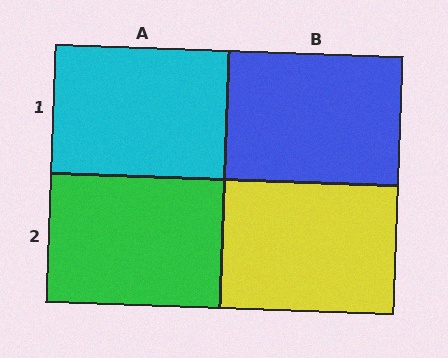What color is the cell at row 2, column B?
Yellow.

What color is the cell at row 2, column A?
Green.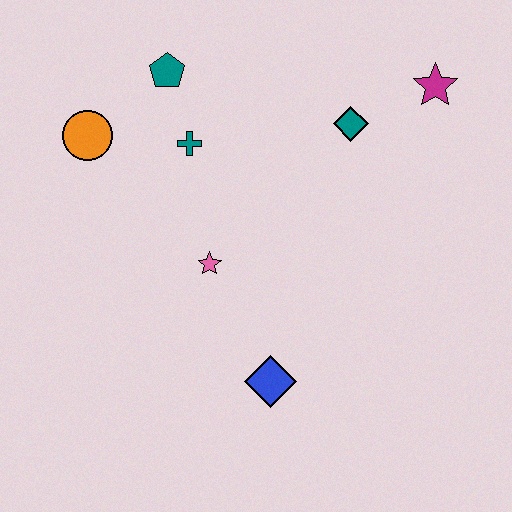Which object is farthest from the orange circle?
The magenta star is farthest from the orange circle.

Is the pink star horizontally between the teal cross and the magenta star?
Yes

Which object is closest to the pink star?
The teal cross is closest to the pink star.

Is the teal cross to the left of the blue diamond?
Yes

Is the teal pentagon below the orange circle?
No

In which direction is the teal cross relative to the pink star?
The teal cross is above the pink star.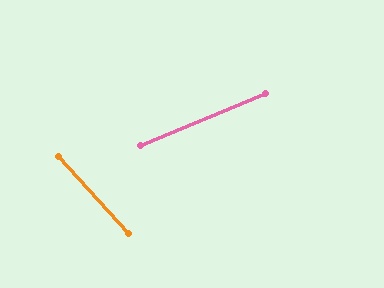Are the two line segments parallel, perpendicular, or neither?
Neither parallel nor perpendicular — they differ by about 70°.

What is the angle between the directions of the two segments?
Approximately 70 degrees.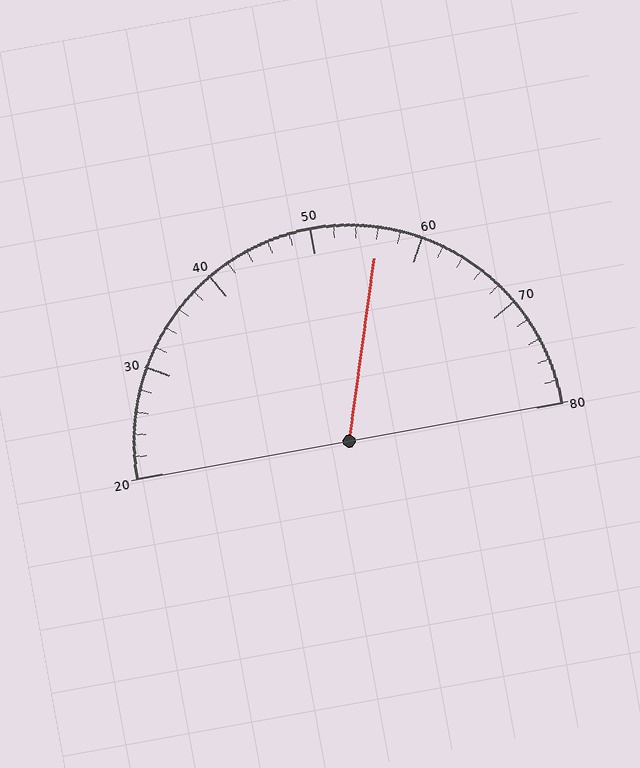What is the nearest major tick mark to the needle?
The nearest major tick mark is 60.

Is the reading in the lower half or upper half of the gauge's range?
The reading is in the upper half of the range (20 to 80).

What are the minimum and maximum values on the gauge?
The gauge ranges from 20 to 80.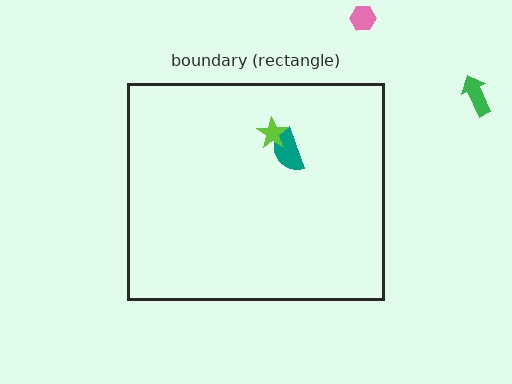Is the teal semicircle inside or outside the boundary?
Inside.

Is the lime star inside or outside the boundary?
Inside.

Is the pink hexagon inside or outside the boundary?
Outside.